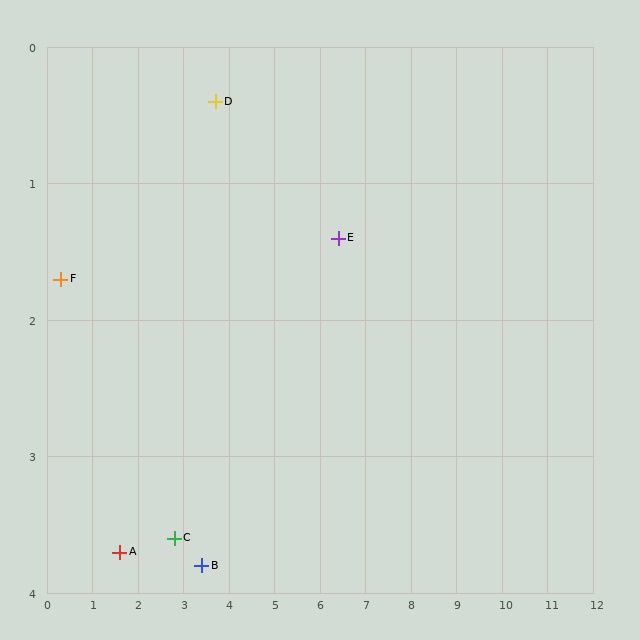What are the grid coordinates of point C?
Point C is at approximately (2.8, 3.6).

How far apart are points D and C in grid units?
Points D and C are about 3.3 grid units apart.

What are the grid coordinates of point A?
Point A is at approximately (1.6, 3.7).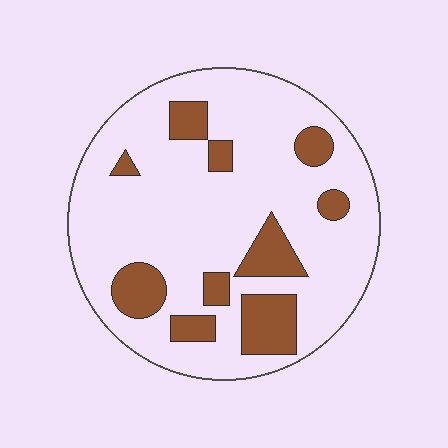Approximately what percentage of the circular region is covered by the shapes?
Approximately 20%.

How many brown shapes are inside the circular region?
10.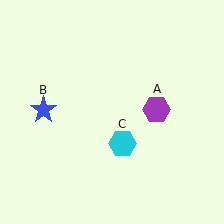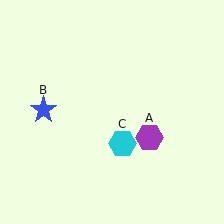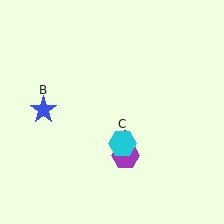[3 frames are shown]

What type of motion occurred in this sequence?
The purple hexagon (object A) rotated clockwise around the center of the scene.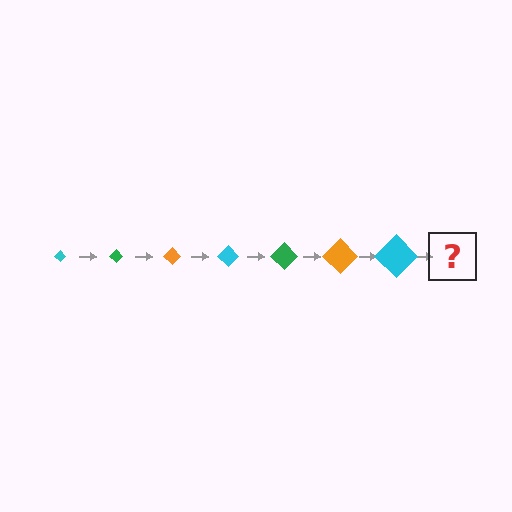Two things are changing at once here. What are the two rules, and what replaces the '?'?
The two rules are that the diamond grows larger each step and the color cycles through cyan, green, and orange. The '?' should be a green diamond, larger than the previous one.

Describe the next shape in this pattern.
It should be a green diamond, larger than the previous one.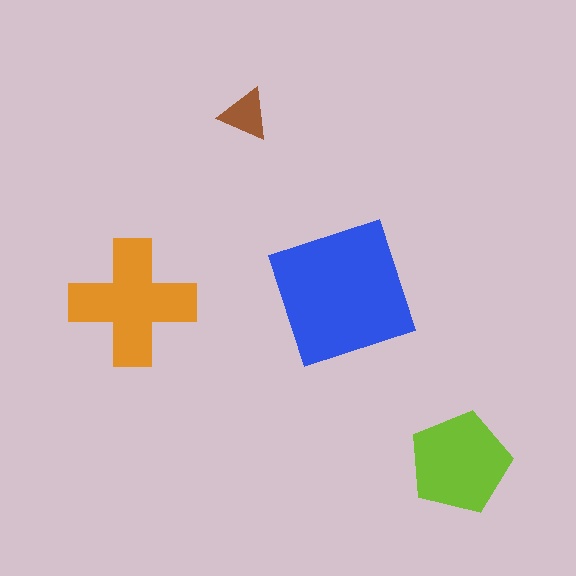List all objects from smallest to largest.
The brown triangle, the lime pentagon, the orange cross, the blue square.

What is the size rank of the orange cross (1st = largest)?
2nd.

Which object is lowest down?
The lime pentagon is bottommost.